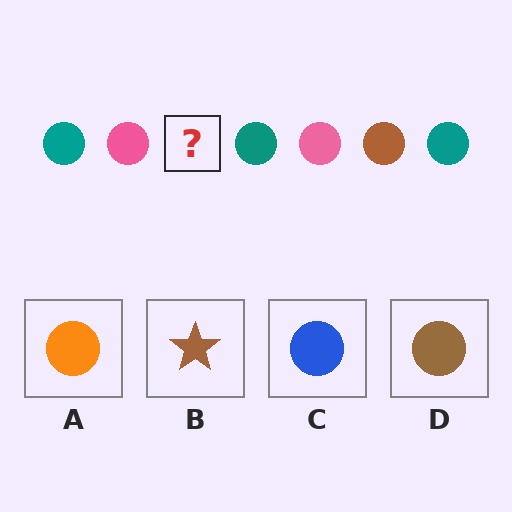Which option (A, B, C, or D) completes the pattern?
D.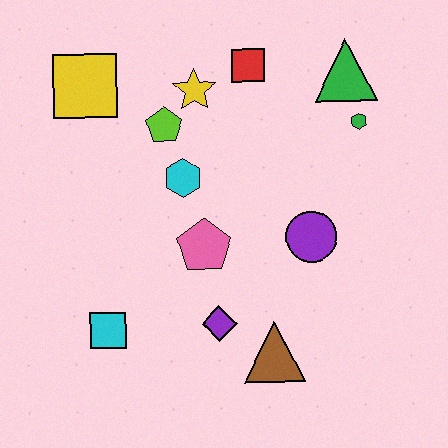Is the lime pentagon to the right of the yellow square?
Yes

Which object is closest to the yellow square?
The lime pentagon is closest to the yellow square.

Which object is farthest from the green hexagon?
The cyan square is farthest from the green hexagon.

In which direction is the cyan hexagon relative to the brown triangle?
The cyan hexagon is above the brown triangle.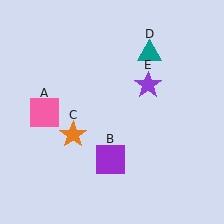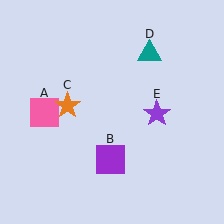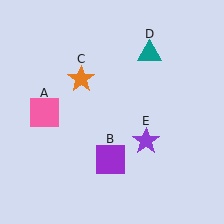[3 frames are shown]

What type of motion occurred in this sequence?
The orange star (object C), purple star (object E) rotated clockwise around the center of the scene.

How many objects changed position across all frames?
2 objects changed position: orange star (object C), purple star (object E).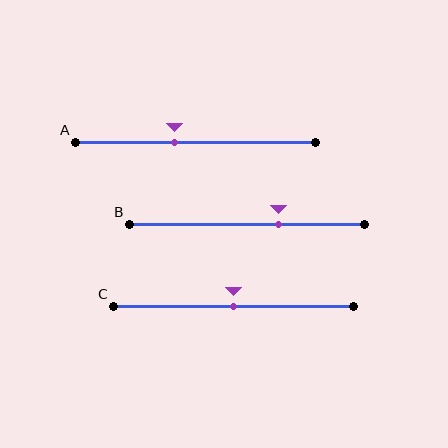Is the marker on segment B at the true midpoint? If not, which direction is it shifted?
No, the marker on segment B is shifted to the right by about 14% of the segment length.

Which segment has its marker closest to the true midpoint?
Segment C has its marker closest to the true midpoint.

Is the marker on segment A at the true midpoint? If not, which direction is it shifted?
No, the marker on segment A is shifted to the left by about 9% of the segment length.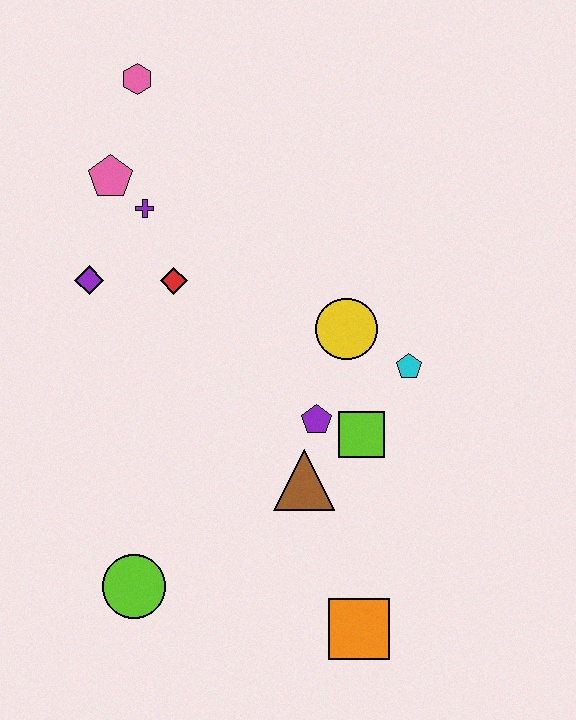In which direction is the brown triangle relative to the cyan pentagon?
The brown triangle is below the cyan pentagon.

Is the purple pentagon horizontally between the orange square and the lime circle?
Yes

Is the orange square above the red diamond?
No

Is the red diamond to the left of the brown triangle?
Yes